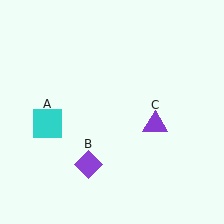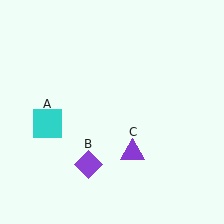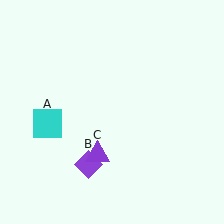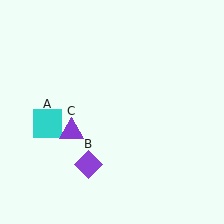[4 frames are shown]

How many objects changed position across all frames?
1 object changed position: purple triangle (object C).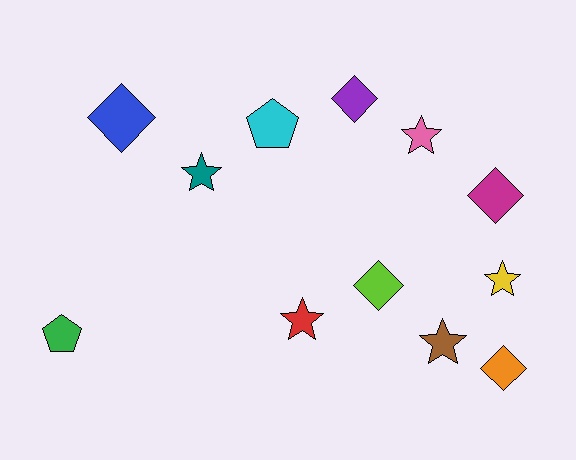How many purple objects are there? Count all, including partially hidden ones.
There is 1 purple object.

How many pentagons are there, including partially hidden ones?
There are 2 pentagons.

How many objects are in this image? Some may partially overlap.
There are 12 objects.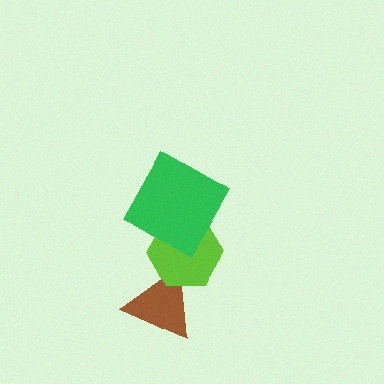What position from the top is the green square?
The green square is 1st from the top.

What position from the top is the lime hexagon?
The lime hexagon is 2nd from the top.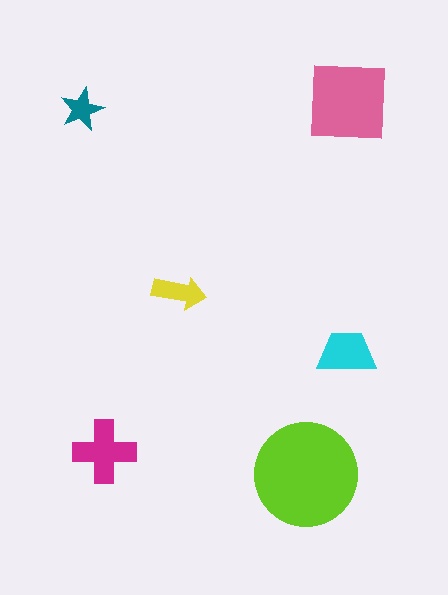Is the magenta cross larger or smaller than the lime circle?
Smaller.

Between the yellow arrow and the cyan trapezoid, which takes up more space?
The cyan trapezoid.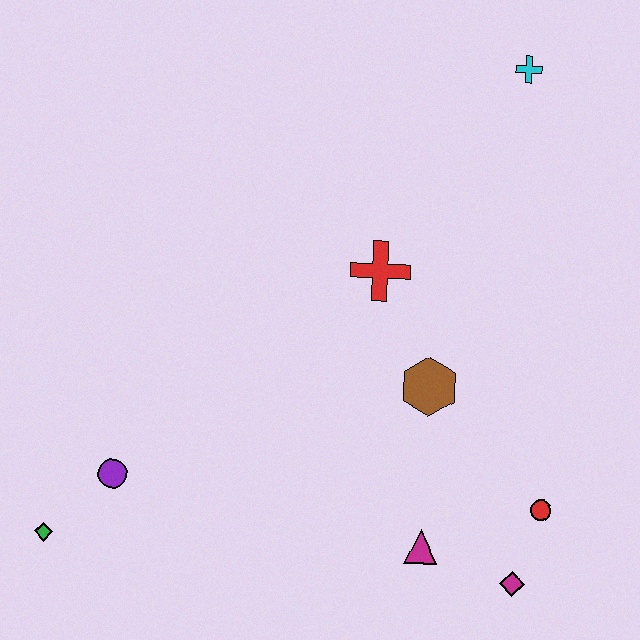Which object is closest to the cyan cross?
The red cross is closest to the cyan cross.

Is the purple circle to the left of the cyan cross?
Yes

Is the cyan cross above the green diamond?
Yes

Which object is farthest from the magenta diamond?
The cyan cross is farthest from the magenta diamond.